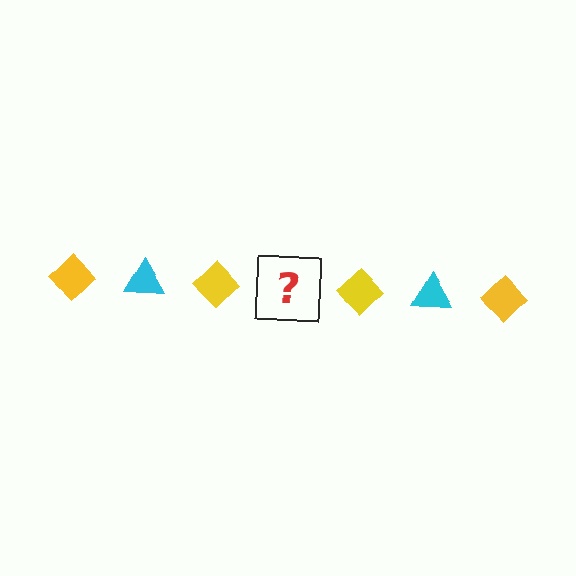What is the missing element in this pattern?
The missing element is a cyan triangle.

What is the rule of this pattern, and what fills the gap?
The rule is that the pattern alternates between yellow diamond and cyan triangle. The gap should be filled with a cyan triangle.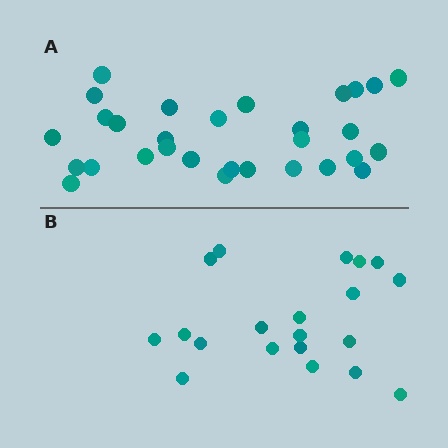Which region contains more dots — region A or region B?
Region A (the top region) has more dots.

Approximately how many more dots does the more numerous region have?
Region A has roughly 10 or so more dots than region B.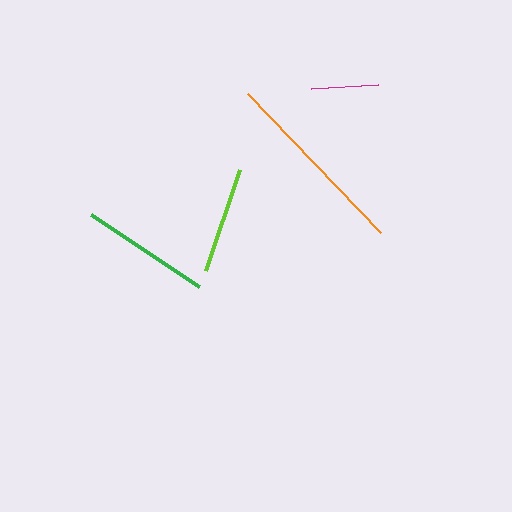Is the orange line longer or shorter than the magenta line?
The orange line is longer than the magenta line.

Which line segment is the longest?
The orange line is the longest at approximately 192 pixels.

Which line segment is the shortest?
The magenta line is the shortest at approximately 68 pixels.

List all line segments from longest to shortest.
From longest to shortest: orange, green, lime, magenta.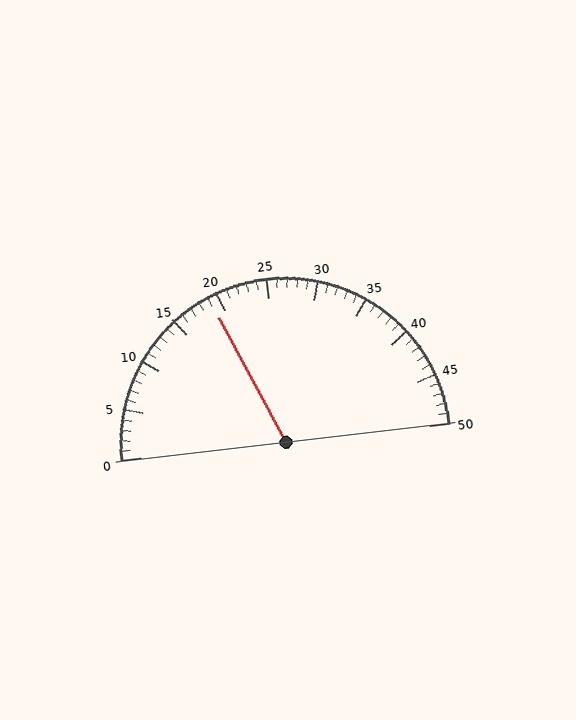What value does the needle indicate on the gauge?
The needle indicates approximately 19.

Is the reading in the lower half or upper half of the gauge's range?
The reading is in the lower half of the range (0 to 50).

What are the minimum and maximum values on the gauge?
The gauge ranges from 0 to 50.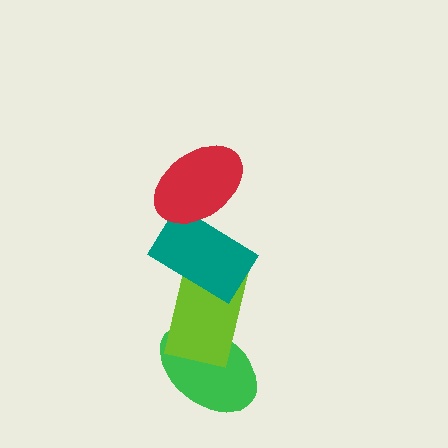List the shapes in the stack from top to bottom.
From top to bottom: the red ellipse, the teal rectangle, the lime rectangle, the green ellipse.